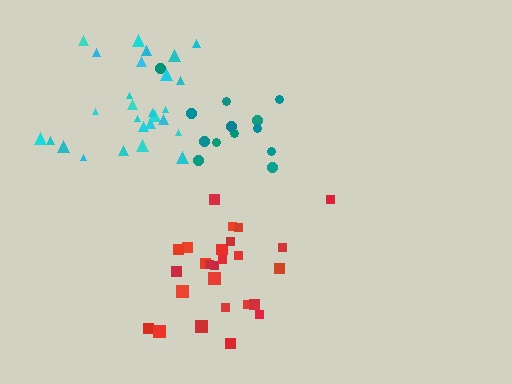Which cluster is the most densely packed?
Cyan.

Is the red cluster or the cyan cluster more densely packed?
Cyan.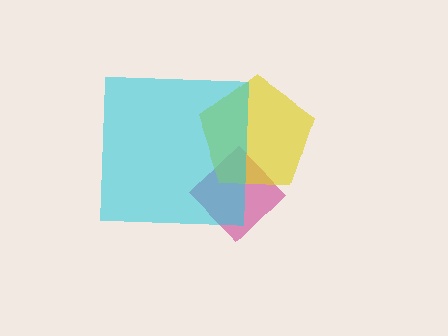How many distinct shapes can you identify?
There are 3 distinct shapes: a magenta diamond, a yellow pentagon, a cyan square.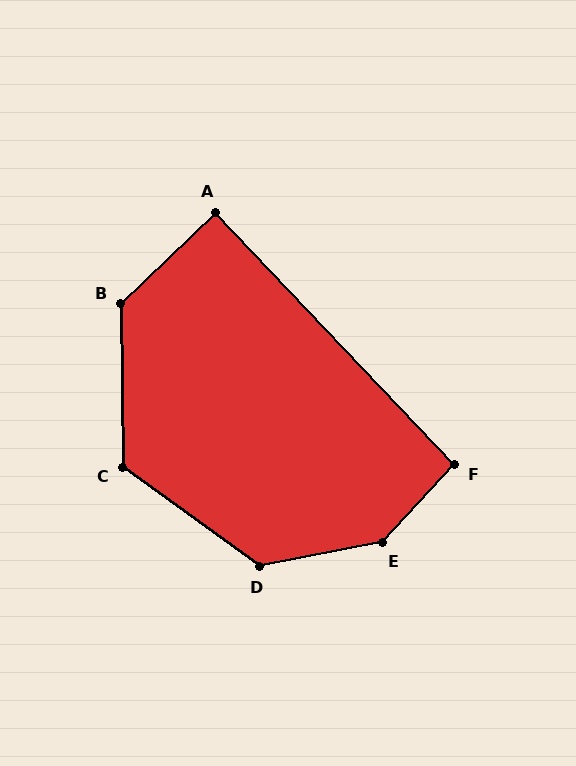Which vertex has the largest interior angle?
E, at approximately 144 degrees.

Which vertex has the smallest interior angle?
A, at approximately 90 degrees.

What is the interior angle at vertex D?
Approximately 133 degrees (obtuse).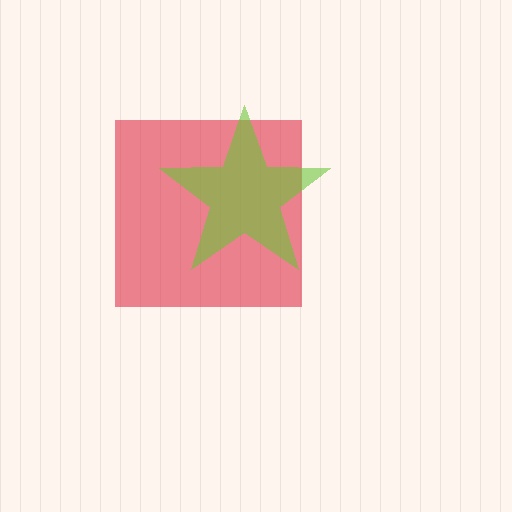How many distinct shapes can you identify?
There are 2 distinct shapes: a red square, a lime star.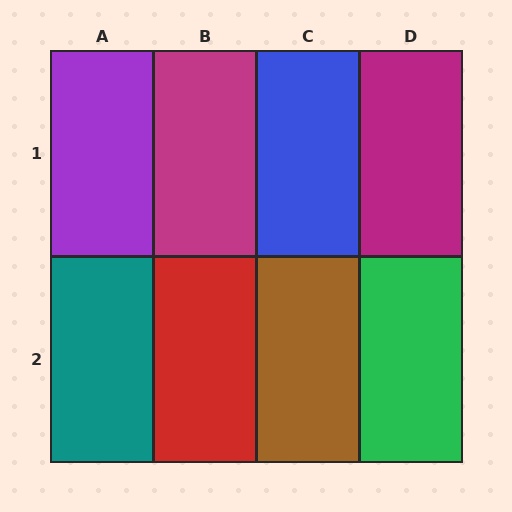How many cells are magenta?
2 cells are magenta.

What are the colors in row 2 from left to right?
Teal, red, brown, green.